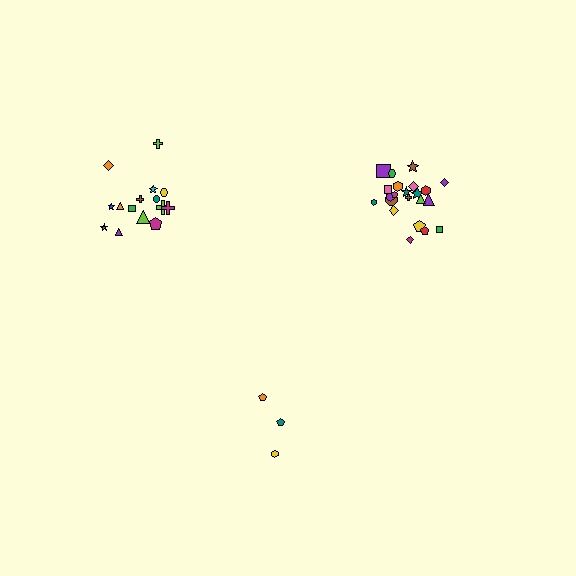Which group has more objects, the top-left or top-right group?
The top-right group.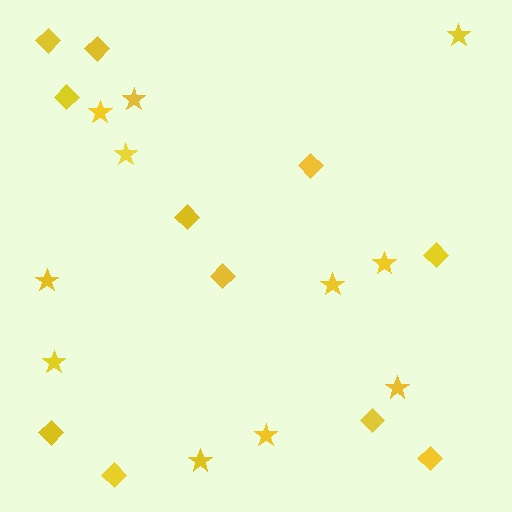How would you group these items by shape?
There are 2 groups: one group of diamonds (11) and one group of stars (11).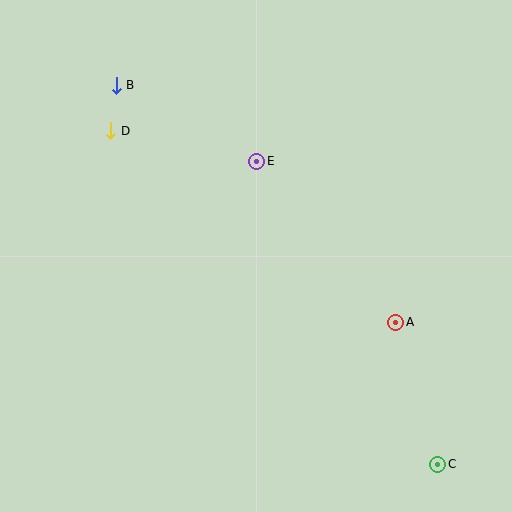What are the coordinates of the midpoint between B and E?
The midpoint between B and E is at (186, 123).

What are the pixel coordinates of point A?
Point A is at (396, 322).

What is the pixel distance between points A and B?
The distance between A and B is 367 pixels.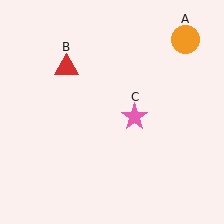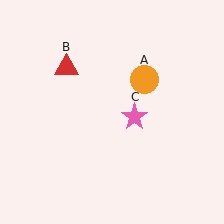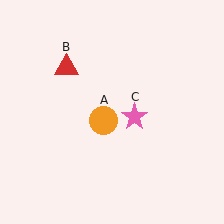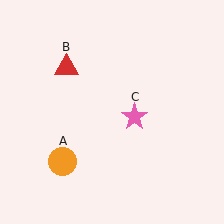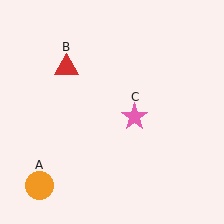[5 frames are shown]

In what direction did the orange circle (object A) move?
The orange circle (object A) moved down and to the left.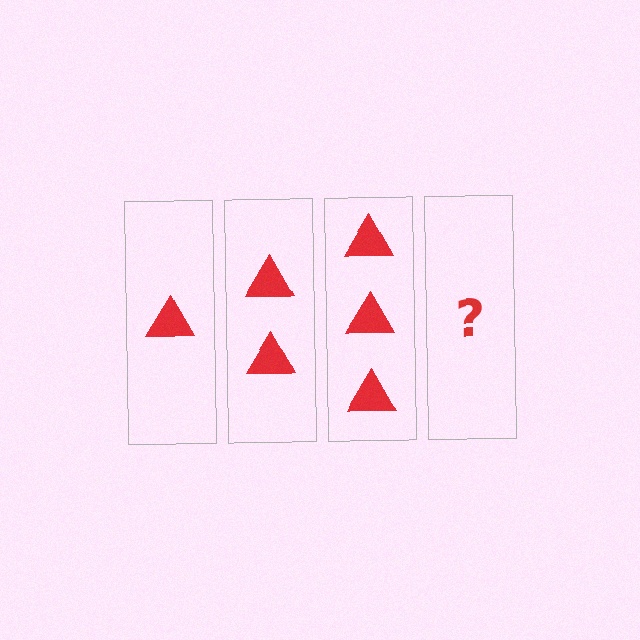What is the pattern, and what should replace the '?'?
The pattern is that each step adds one more triangle. The '?' should be 4 triangles.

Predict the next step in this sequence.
The next step is 4 triangles.